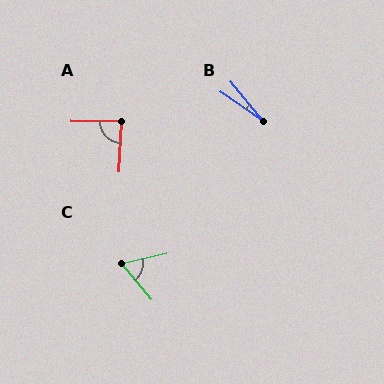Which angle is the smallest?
B, at approximately 16 degrees.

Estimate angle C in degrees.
Approximately 64 degrees.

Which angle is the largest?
A, at approximately 88 degrees.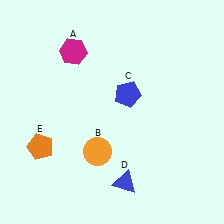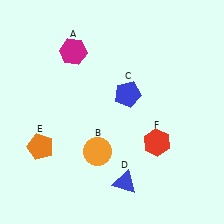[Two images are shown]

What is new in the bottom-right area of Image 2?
A red hexagon (F) was added in the bottom-right area of Image 2.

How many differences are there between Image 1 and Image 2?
There is 1 difference between the two images.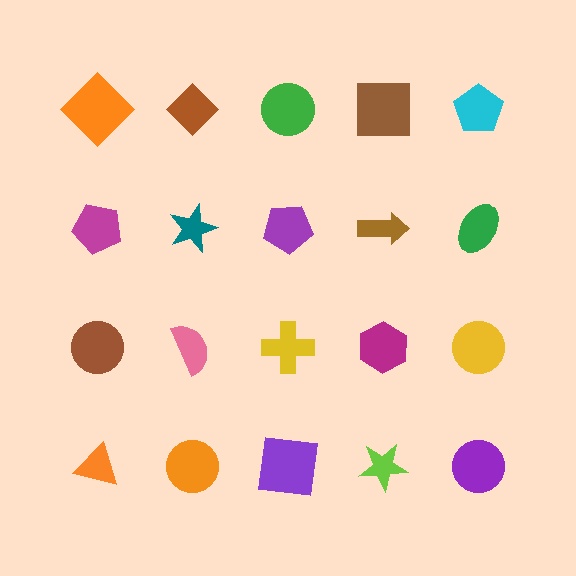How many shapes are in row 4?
5 shapes.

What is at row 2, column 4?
A brown arrow.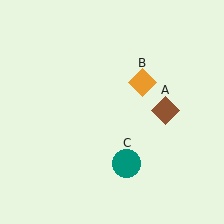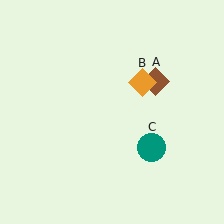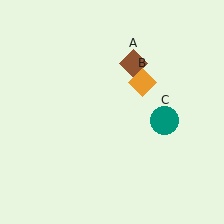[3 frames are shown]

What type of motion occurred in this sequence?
The brown diamond (object A), teal circle (object C) rotated counterclockwise around the center of the scene.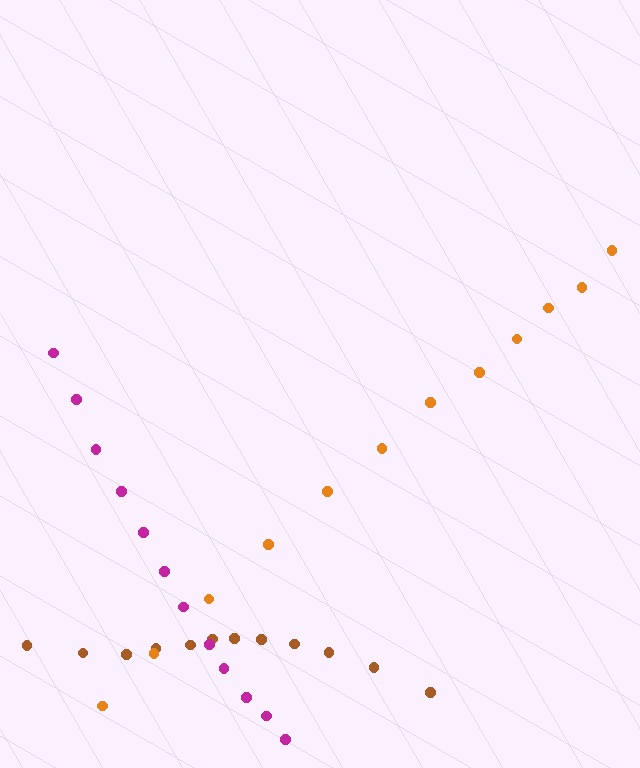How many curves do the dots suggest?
There are 3 distinct paths.